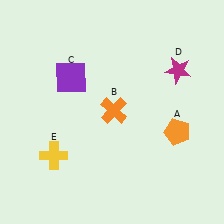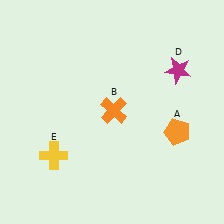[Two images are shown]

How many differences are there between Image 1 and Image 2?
There is 1 difference between the two images.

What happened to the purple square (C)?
The purple square (C) was removed in Image 2. It was in the top-left area of Image 1.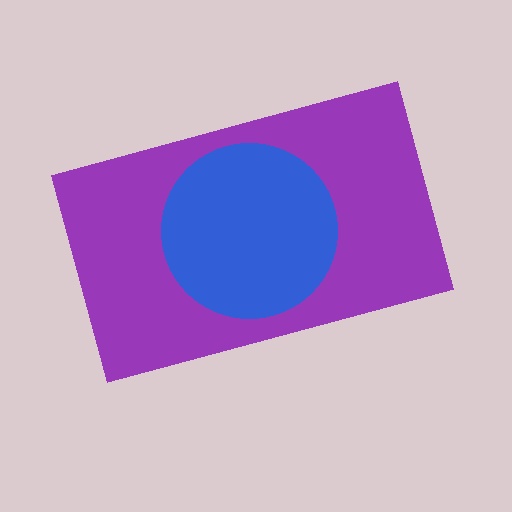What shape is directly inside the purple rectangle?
The blue circle.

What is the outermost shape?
The purple rectangle.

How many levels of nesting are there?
2.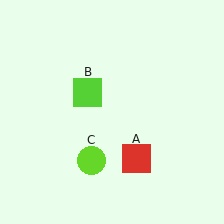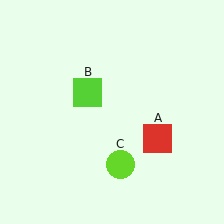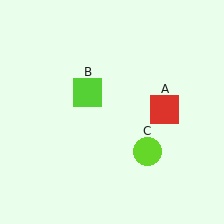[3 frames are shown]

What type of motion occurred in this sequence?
The red square (object A), lime circle (object C) rotated counterclockwise around the center of the scene.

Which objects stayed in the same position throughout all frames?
Lime square (object B) remained stationary.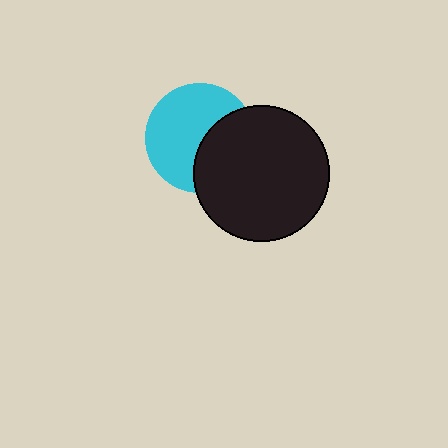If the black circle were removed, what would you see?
You would see the complete cyan circle.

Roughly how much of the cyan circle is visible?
About half of it is visible (roughly 61%).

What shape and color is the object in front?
The object in front is a black circle.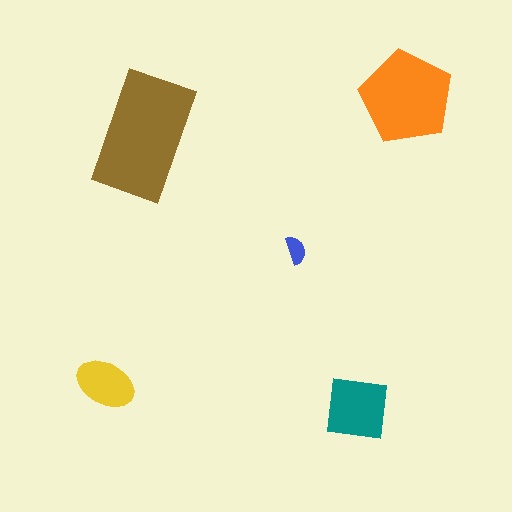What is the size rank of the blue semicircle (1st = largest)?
5th.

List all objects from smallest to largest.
The blue semicircle, the yellow ellipse, the teal square, the orange pentagon, the brown rectangle.